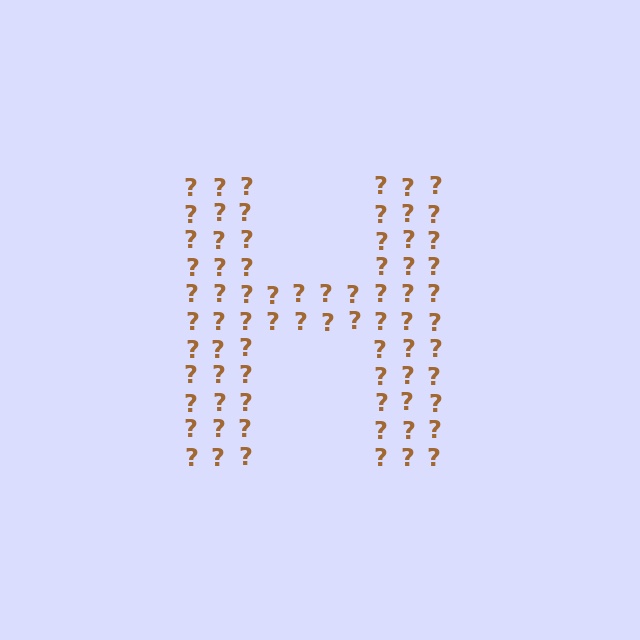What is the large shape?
The large shape is the letter H.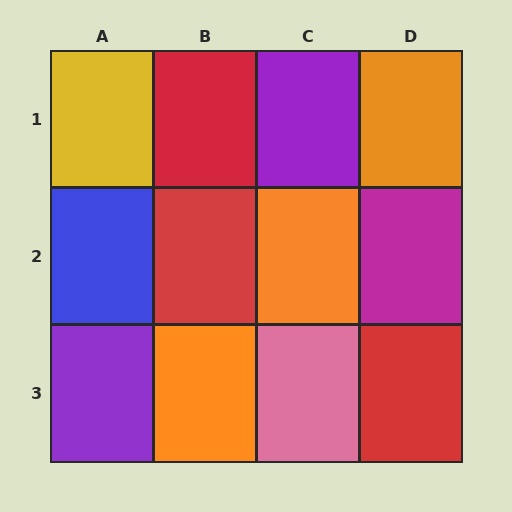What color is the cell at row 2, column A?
Blue.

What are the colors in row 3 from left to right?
Purple, orange, pink, red.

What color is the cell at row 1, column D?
Orange.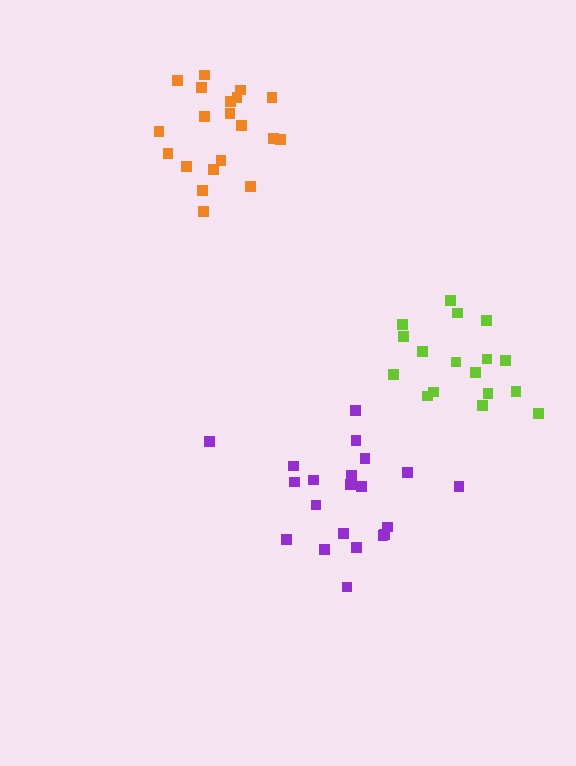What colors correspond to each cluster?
The clusters are colored: purple, lime, orange.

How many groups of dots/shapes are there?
There are 3 groups.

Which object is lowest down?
The purple cluster is bottommost.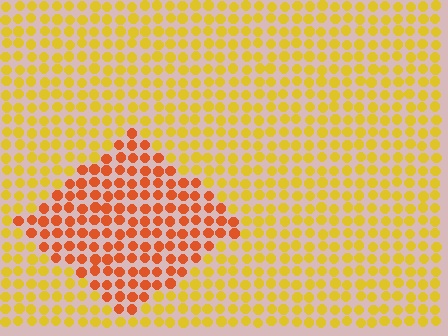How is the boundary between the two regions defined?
The boundary is defined purely by a slight shift in hue (about 37 degrees). Spacing, size, and orientation are identical on both sides.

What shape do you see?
I see a diamond.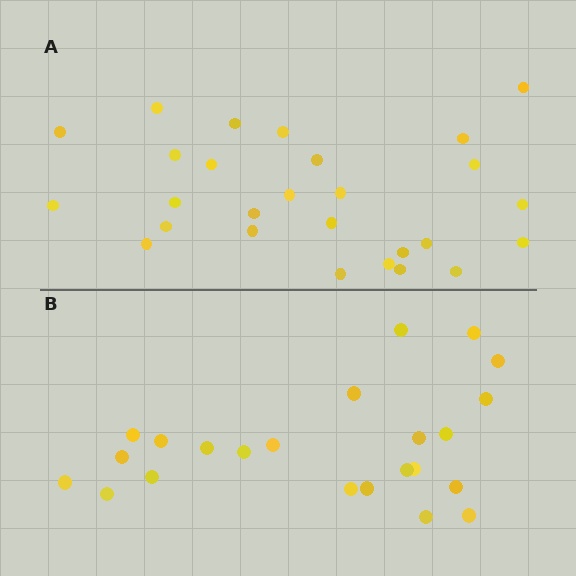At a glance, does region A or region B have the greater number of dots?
Region A (the top region) has more dots.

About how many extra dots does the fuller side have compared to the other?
Region A has about 4 more dots than region B.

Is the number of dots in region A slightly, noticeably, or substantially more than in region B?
Region A has only slightly more — the two regions are fairly close. The ratio is roughly 1.2 to 1.